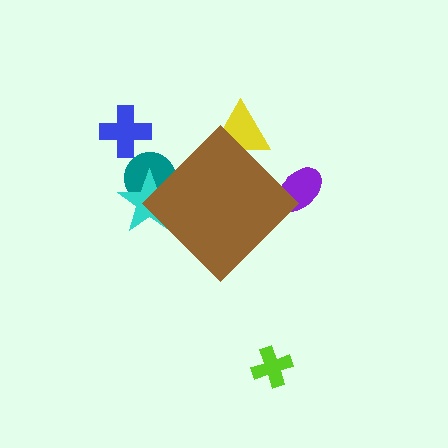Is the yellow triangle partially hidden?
Yes, the yellow triangle is partially hidden behind the brown diamond.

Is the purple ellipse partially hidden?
Yes, the purple ellipse is partially hidden behind the brown diamond.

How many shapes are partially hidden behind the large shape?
4 shapes are partially hidden.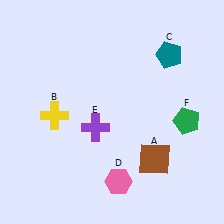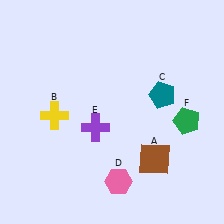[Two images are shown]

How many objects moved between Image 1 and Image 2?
1 object moved between the two images.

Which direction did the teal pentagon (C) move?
The teal pentagon (C) moved down.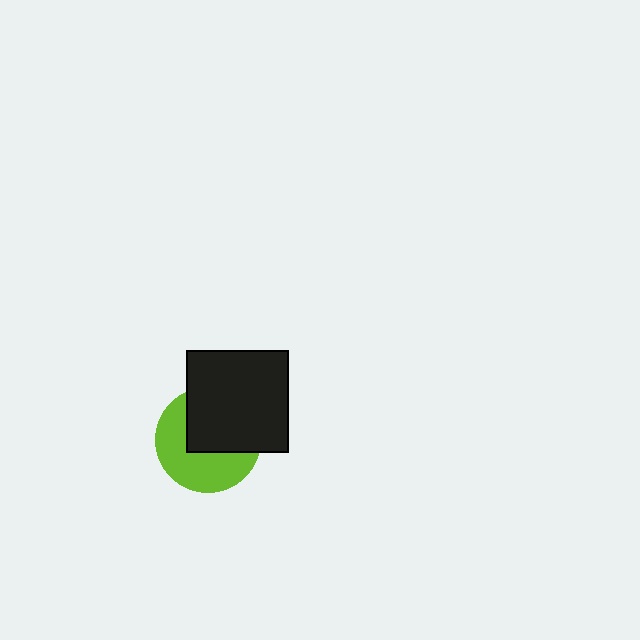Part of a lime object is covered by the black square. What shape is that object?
It is a circle.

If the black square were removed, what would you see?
You would see the complete lime circle.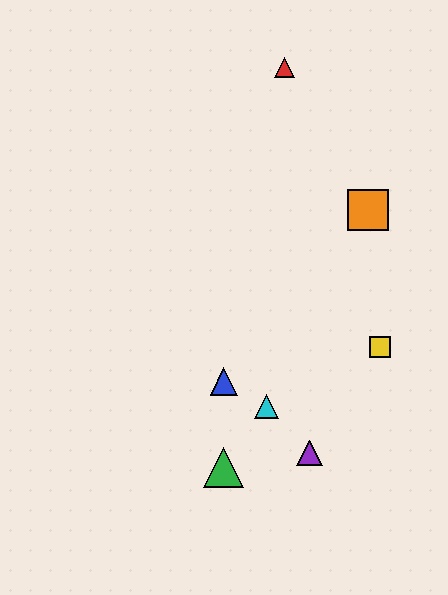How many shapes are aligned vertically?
2 shapes (the blue triangle, the green triangle) are aligned vertically.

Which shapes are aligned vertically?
The blue triangle, the green triangle are aligned vertically.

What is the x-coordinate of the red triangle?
The red triangle is at x≈284.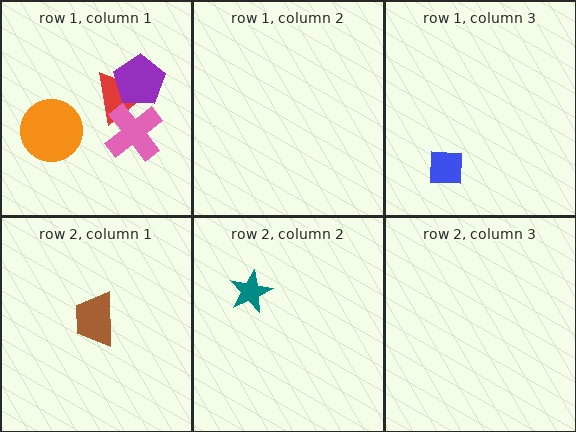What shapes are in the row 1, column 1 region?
The orange circle, the red triangle, the purple pentagon, the pink cross.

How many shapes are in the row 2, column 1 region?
1.